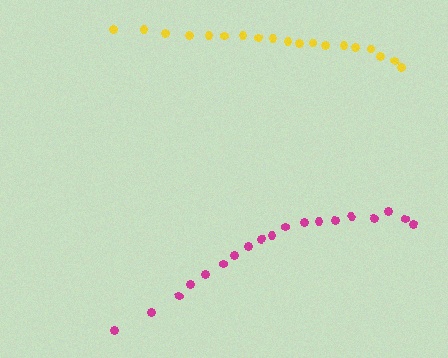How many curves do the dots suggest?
There are 2 distinct paths.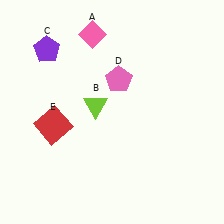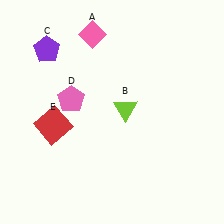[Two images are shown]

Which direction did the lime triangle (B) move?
The lime triangle (B) moved right.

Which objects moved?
The objects that moved are: the lime triangle (B), the pink pentagon (D).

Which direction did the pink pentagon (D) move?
The pink pentagon (D) moved left.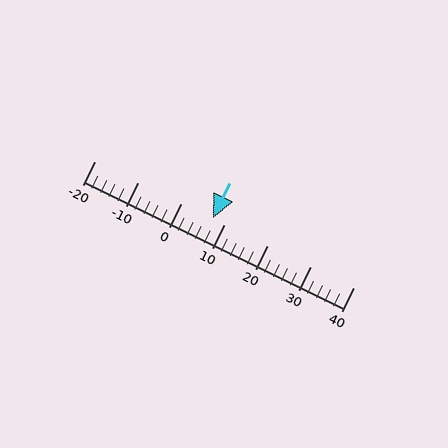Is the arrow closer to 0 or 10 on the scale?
The arrow is closer to 10.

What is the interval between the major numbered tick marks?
The major tick marks are spaced 10 units apart.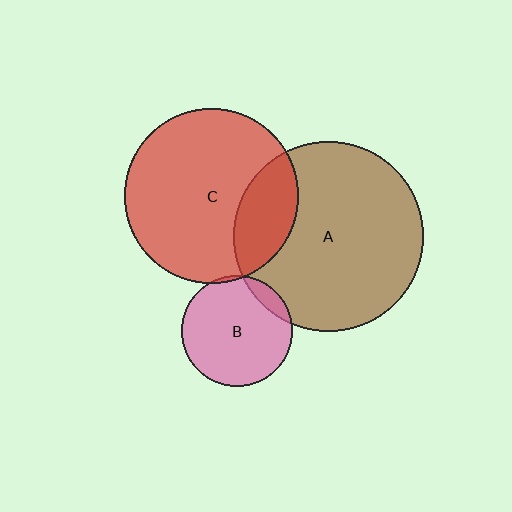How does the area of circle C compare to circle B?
Approximately 2.5 times.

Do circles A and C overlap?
Yes.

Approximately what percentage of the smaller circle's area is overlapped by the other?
Approximately 25%.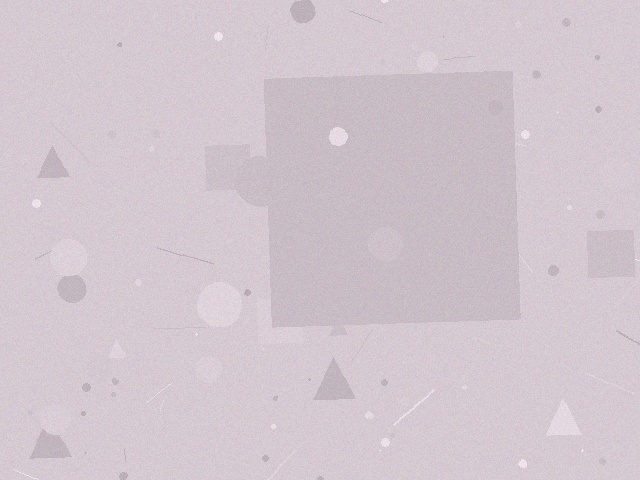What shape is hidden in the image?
A square is hidden in the image.